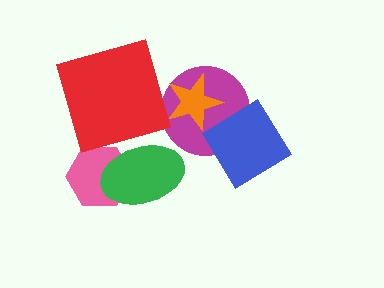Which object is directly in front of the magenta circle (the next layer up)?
The orange star is directly in front of the magenta circle.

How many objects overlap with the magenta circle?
2 objects overlap with the magenta circle.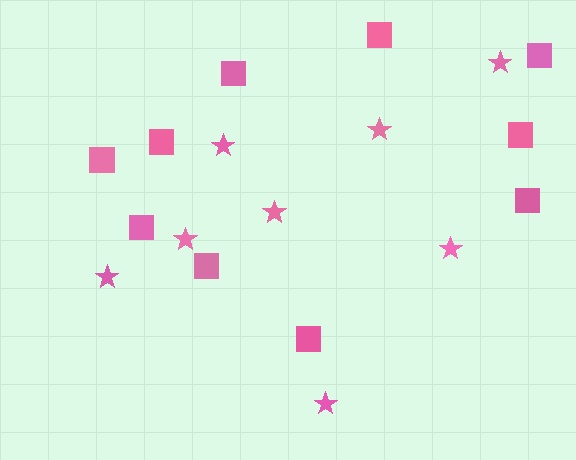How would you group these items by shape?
There are 2 groups: one group of stars (8) and one group of squares (10).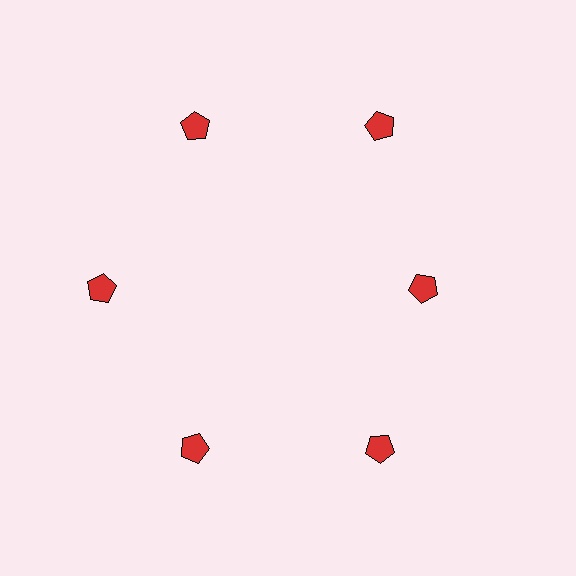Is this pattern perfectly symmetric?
No. The 6 red pentagons are arranged in a ring, but one element near the 3 o'clock position is pulled inward toward the center, breaking the 6-fold rotational symmetry.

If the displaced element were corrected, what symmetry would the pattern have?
It would have 6-fold rotational symmetry — the pattern would map onto itself every 60 degrees.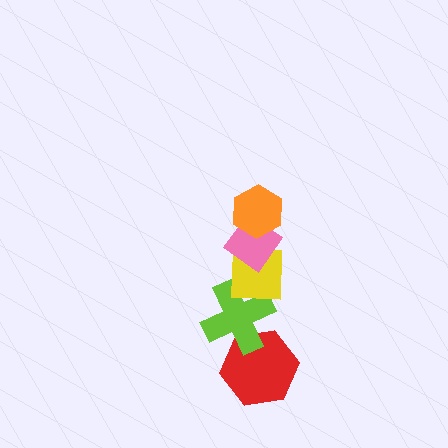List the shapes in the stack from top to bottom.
From top to bottom: the orange hexagon, the pink diamond, the yellow square, the lime cross, the red hexagon.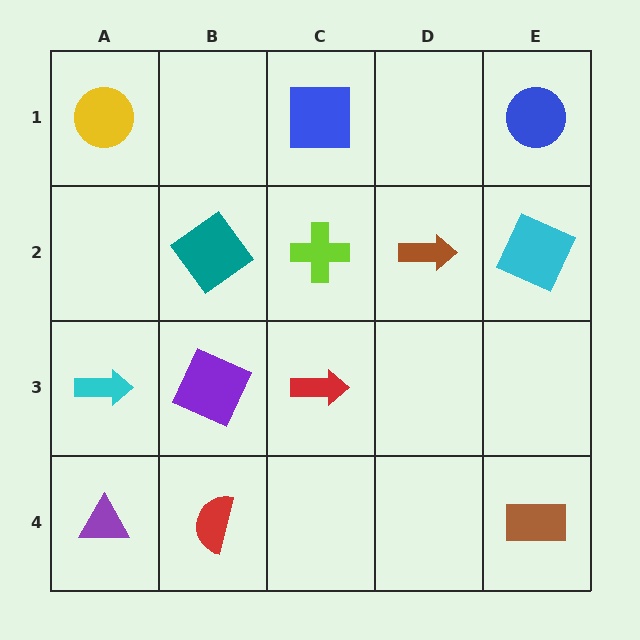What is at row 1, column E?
A blue circle.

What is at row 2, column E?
A cyan square.